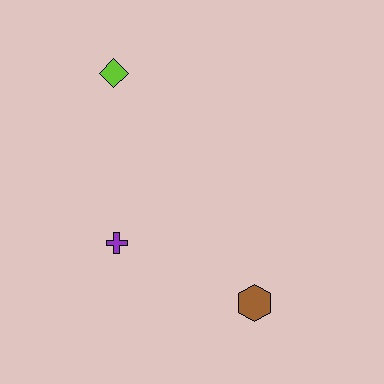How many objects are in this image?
There are 3 objects.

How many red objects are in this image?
There are no red objects.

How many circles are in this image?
There are no circles.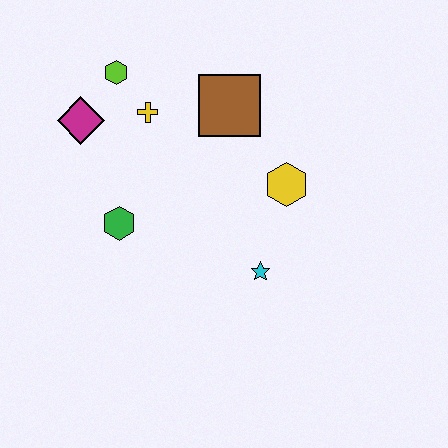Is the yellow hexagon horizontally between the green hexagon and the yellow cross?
No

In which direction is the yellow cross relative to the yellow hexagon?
The yellow cross is to the left of the yellow hexagon.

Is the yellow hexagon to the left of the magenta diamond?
No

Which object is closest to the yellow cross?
The lime hexagon is closest to the yellow cross.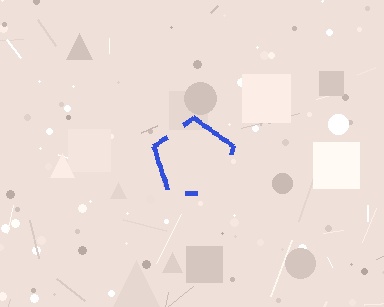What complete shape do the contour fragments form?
The contour fragments form a pentagon.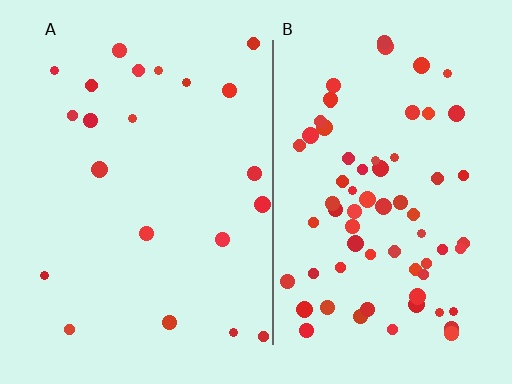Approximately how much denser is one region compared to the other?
Approximately 3.1× — region B over region A.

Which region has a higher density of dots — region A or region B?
B (the right).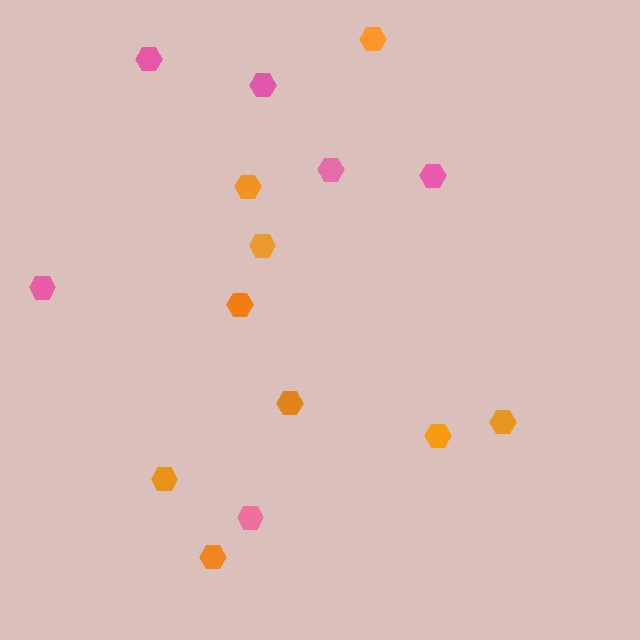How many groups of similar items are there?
There are 2 groups: one group of pink hexagons (6) and one group of orange hexagons (9).